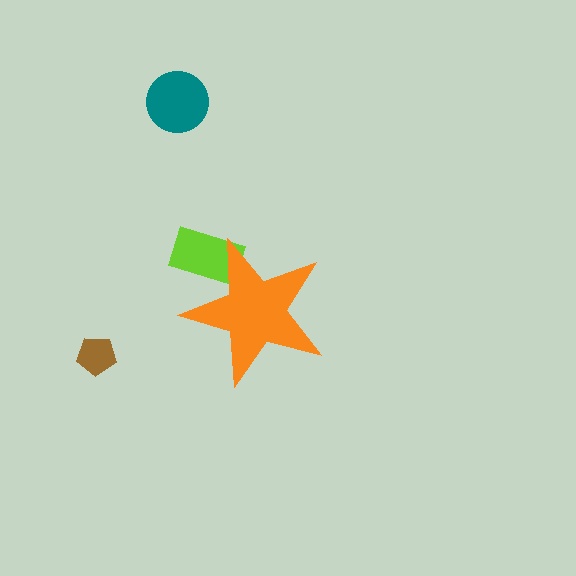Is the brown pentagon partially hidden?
No, the brown pentagon is fully visible.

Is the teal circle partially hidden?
No, the teal circle is fully visible.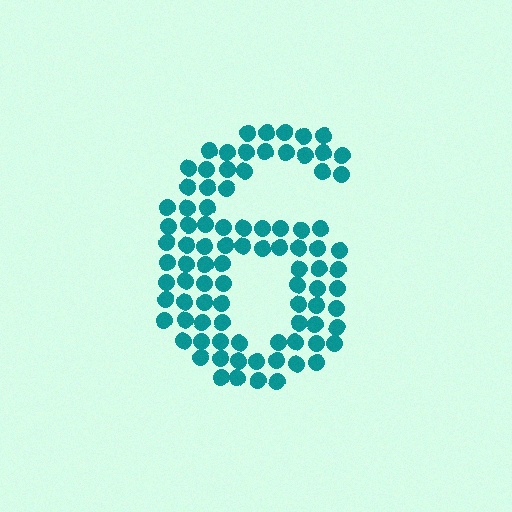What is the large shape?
The large shape is the digit 6.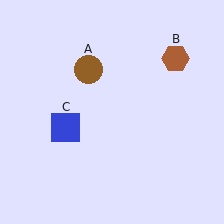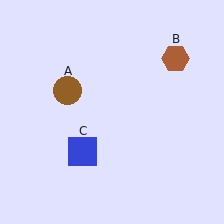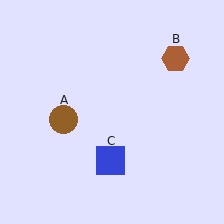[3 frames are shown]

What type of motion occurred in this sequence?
The brown circle (object A), blue square (object C) rotated counterclockwise around the center of the scene.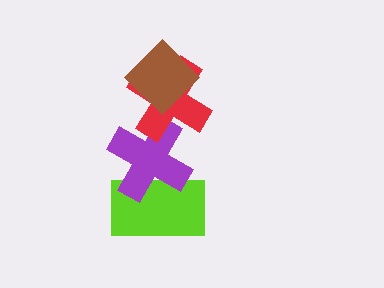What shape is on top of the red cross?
The brown diamond is on top of the red cross.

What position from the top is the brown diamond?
The brown diamond is 1st from the top.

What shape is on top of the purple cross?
The red cross is on top of the purple cross.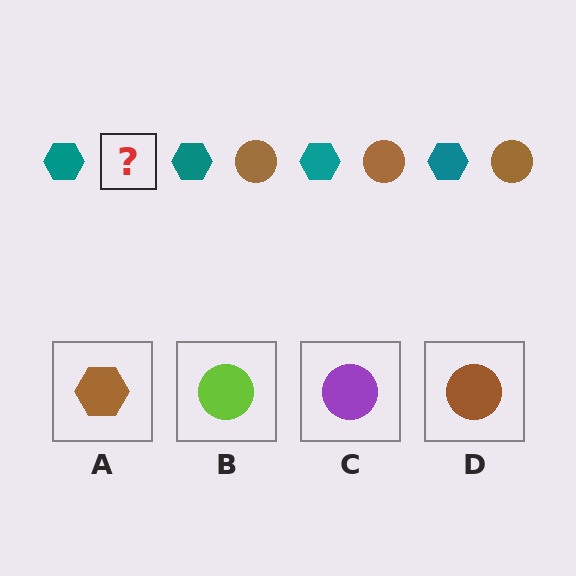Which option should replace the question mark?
Option D.